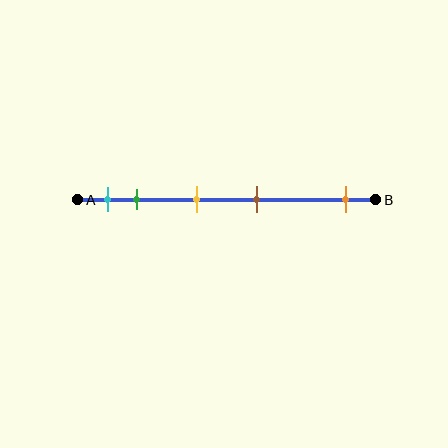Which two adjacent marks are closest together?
The cyan and green marks are the closest adjacent pair.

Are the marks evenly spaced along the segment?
No, the marks are not evenly spaced.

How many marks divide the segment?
There are 5 marks dividing the segment.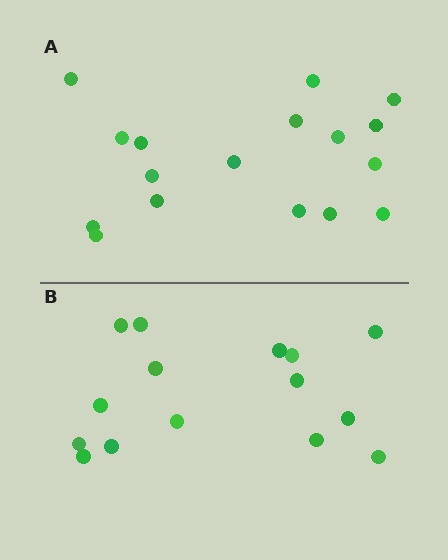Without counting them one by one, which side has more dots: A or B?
Region A (the top region) has more dots.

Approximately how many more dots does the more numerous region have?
Region A has just a few more — roughly 2 or 3 more dots than region B.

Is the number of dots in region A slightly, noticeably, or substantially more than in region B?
Region A has only slightly more — the two regions are fairly close. The ratio is roughly 1.1 to 1.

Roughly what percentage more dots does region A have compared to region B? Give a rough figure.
About 15% more.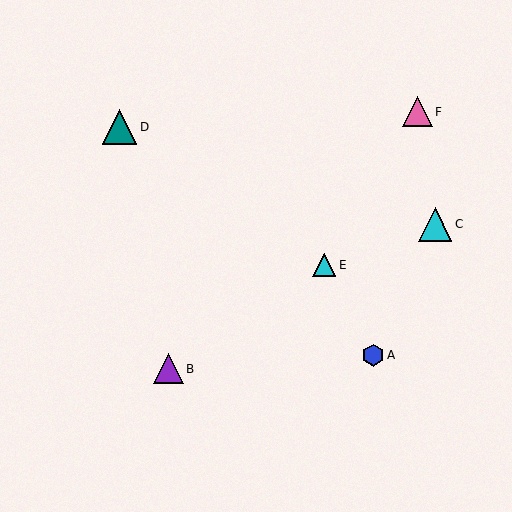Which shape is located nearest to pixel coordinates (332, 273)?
The cyan triangle (labeled E) at (324, 265) is nearest to that location.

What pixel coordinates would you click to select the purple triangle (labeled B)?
Click at (168, 369) to select the purple triangle B.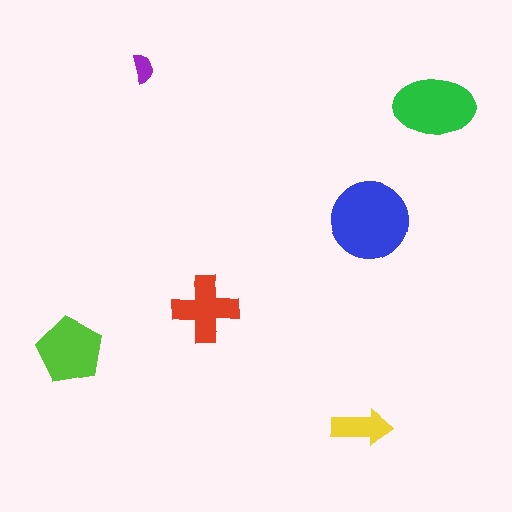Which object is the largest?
The blue circle.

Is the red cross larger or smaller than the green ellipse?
Smaller.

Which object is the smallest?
The purple semicircle.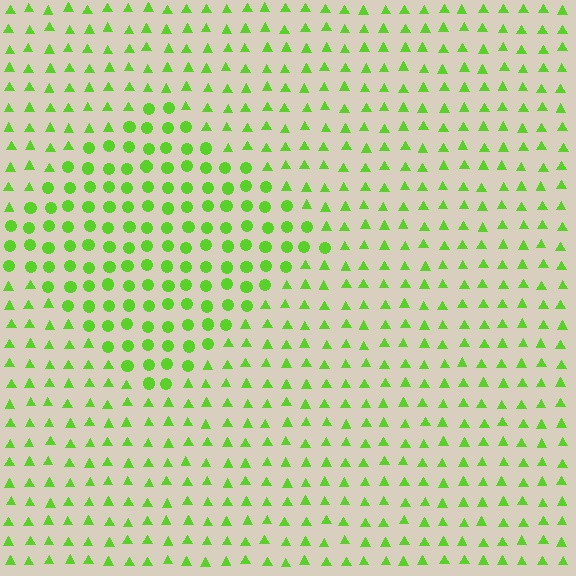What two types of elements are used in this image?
The image uses circles inside the diamond region and triangles outside it.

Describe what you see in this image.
The image is filled with small lime elements arranged in a uniform grid. A diamond-shaped region contains circles, while the surrounding area contains triangles. The boundary is defined purely by the change in element shape.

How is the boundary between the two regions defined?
The boundary is defined by a change in element shape: circles inside vs. triangles outside. All elements share the same color and spacing.